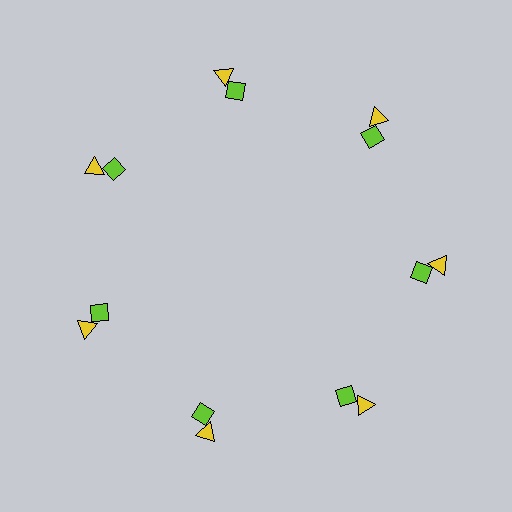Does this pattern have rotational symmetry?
Yes, this pattern has 7-fold rotational symmetry. It looks the same after rotating 51 degrees around the center.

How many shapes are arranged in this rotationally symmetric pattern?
There are 14 shapes, arranged in 7 groups of 2.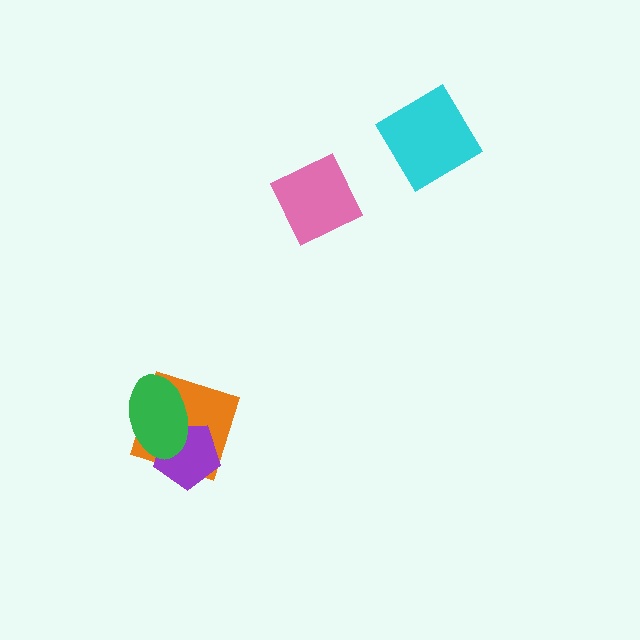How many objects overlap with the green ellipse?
2 objects overlap with the green ellipse.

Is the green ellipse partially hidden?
No, no other shape covers it.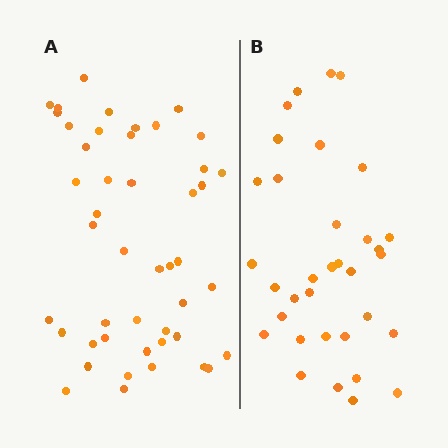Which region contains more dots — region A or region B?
Region A (the left region) has more dots.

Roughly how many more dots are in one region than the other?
Region A has roughly 12 or so more dots than region B.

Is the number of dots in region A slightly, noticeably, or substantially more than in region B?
Region A has noticeably more, but not dramatically so. The ratio is roughly 1.4 to 1.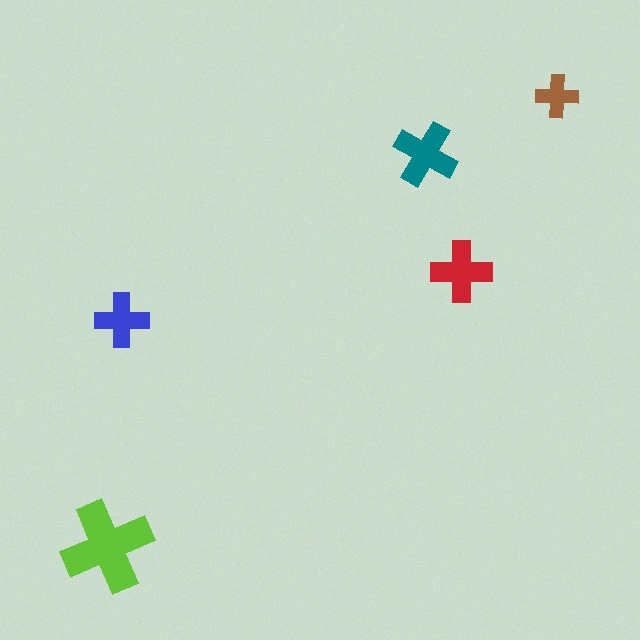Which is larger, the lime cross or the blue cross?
The lime one.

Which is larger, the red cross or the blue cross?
The red one.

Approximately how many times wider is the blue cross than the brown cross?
About 1.5 times wider.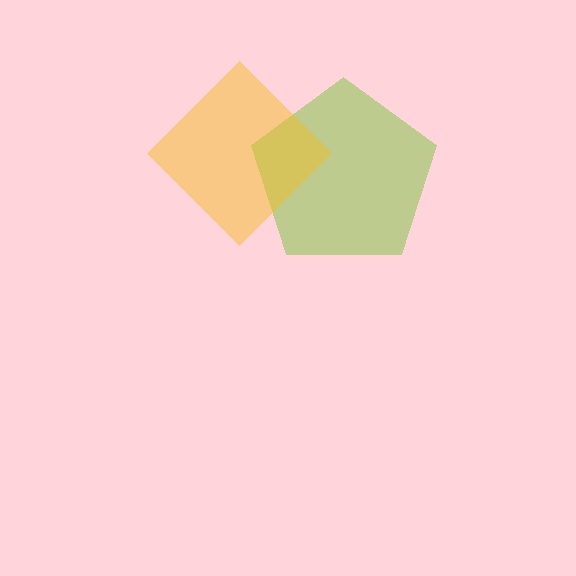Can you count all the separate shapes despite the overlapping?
Yes, there are 2 separate shapes.